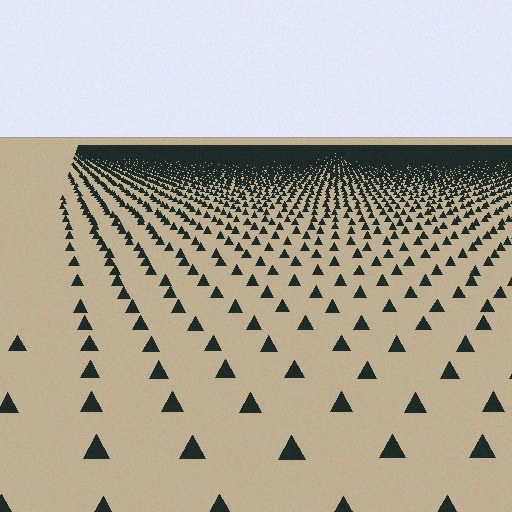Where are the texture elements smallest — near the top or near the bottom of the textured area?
Near the top.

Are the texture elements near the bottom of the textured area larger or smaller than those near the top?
Larger. Near the bottom, elements are closer to the viewer and appear at a bigger on-screen size.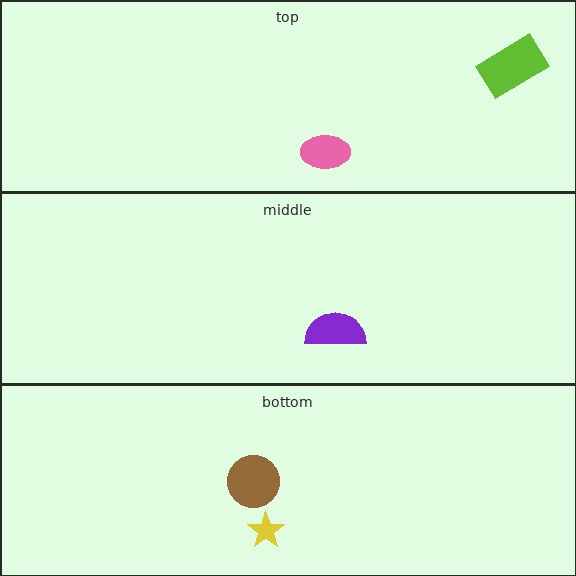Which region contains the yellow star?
The bottom region.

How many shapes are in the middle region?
1.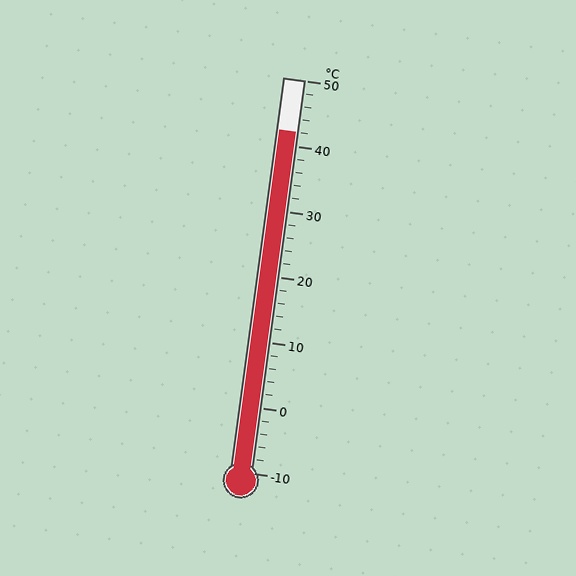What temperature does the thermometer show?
The thermometer shows approximately 42°C.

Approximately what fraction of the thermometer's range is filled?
The thermometer is filled to approximately 85% of its range.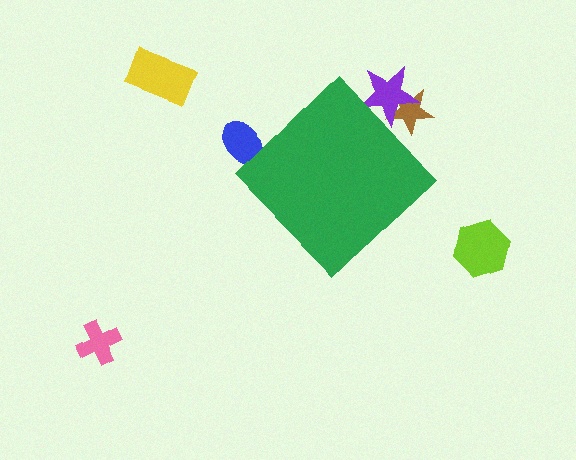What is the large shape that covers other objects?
A green diamond.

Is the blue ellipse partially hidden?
Yes, the blue ellipse is partially hidden behind the green diamond.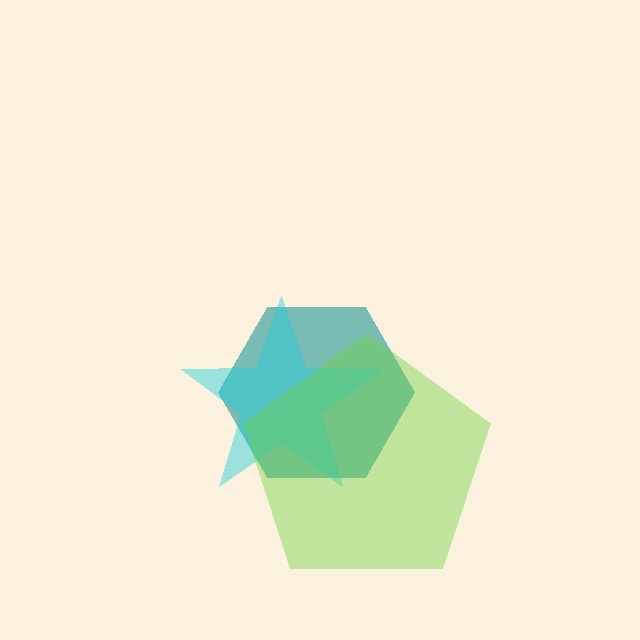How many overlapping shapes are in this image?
There are 3 overlapping shapes in the image.